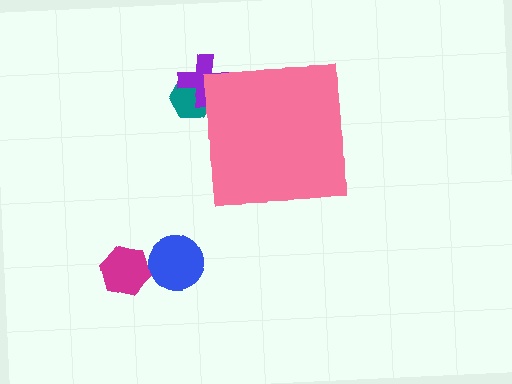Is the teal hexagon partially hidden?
Yes, the teal hexagon is partially hidden behind the pink square.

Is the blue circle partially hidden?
No, the blue circle is fully visible.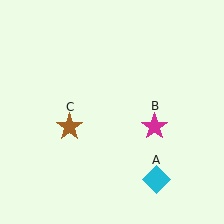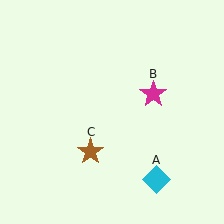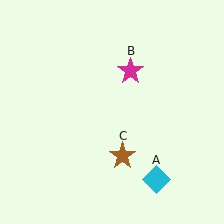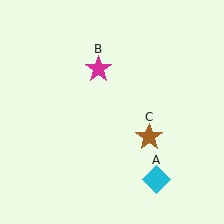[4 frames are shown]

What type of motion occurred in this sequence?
The magenta star (object B), brown star (object C) rotated counterclockwise around the center of the scene.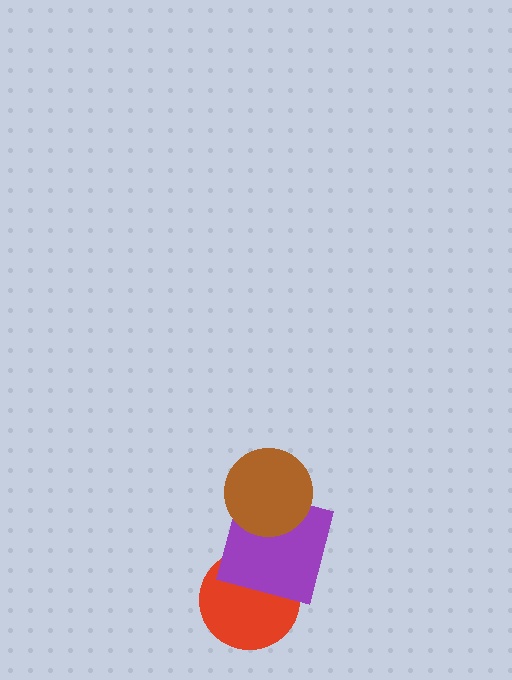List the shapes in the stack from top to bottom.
From top to bottom: the brown circle, the purple square, the red circle.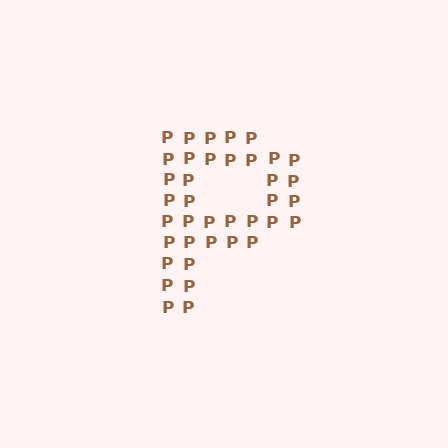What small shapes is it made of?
It is made of small letter P's.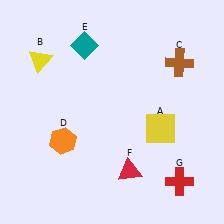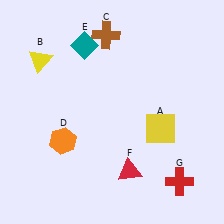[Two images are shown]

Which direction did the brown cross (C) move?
The brown cross (C) moved left.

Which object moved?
The brown cross (C) moved left.